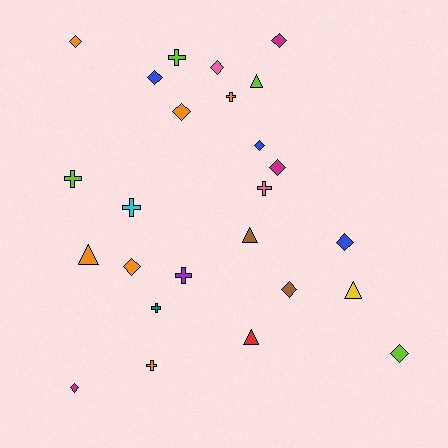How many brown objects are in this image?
There are 2 brown objects.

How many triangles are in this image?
There are 5 triangles.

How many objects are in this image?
There are 25 objects.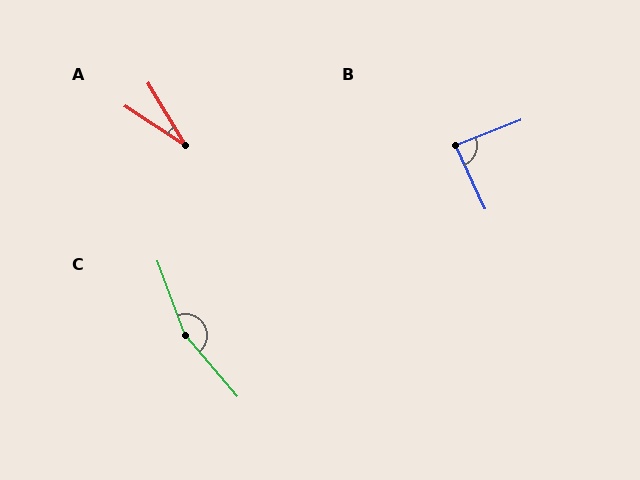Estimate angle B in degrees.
Approximately 86 degrees.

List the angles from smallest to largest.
A (27°), B (86°), C (159°).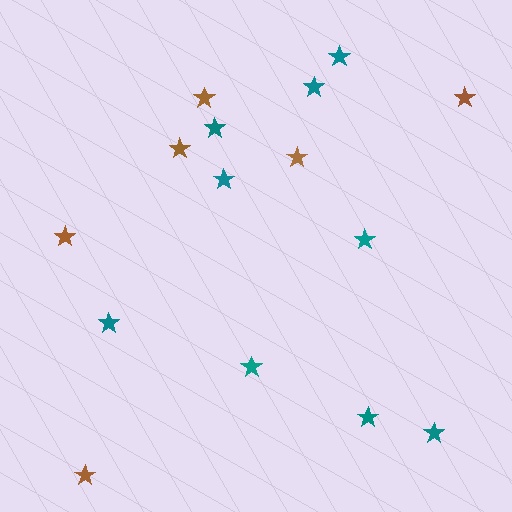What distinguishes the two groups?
There are 2 groups: one group of brown stars (6) and one group of teal stars (9).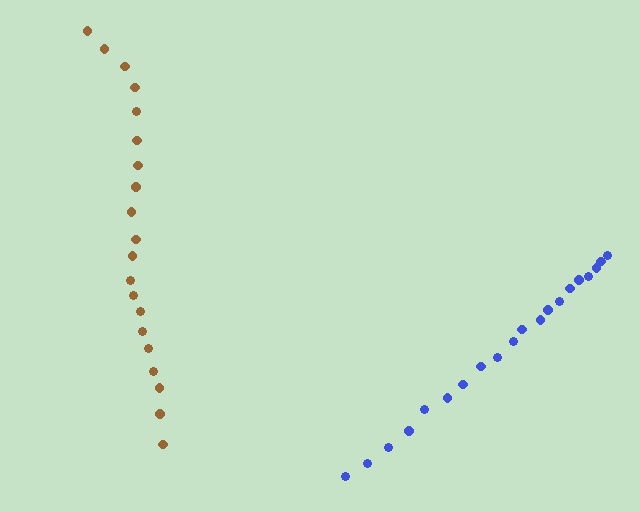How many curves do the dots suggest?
There are 2 distinct paths.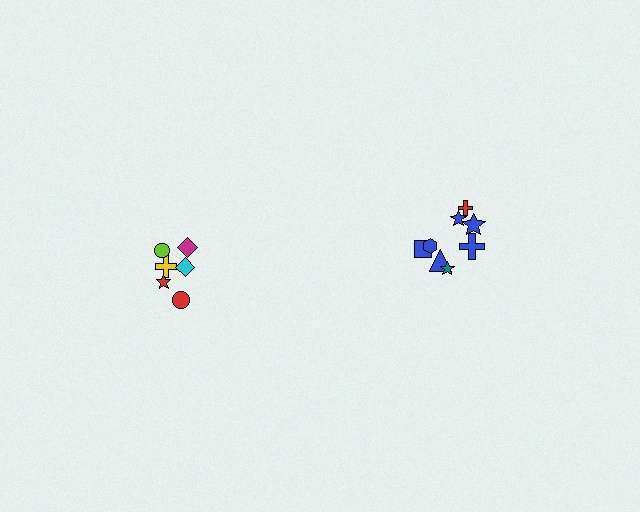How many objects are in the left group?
There are 6 objects.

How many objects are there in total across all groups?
There are 14 objects.